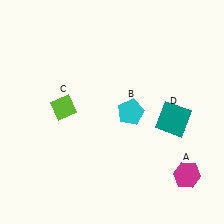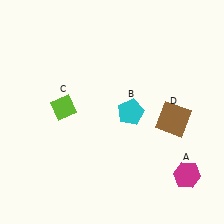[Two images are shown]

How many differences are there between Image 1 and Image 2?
There is 1 difference between the two images.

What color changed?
The square (D) changed from teal in Image 1 to brown in Image 2.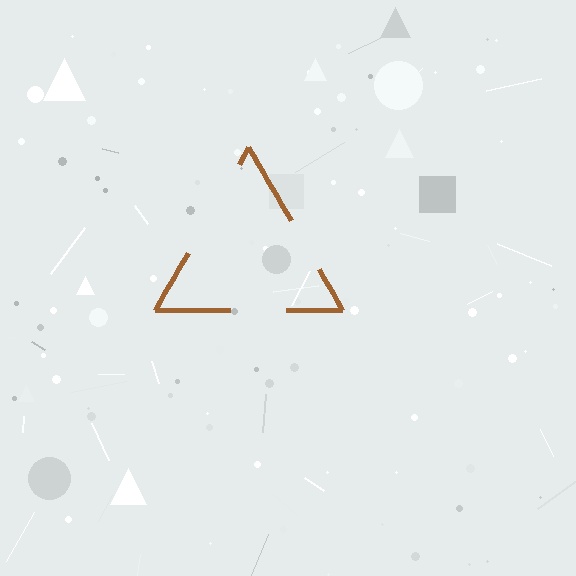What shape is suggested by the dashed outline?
The dashed outline suggests a triangle.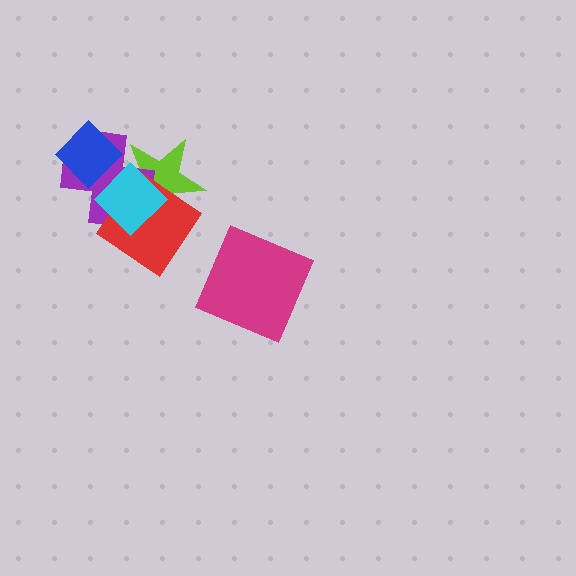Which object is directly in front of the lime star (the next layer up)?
The purple cross is directly in front of the lime star.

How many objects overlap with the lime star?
3 objects overlap with the lime star.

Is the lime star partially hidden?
Yes, it is partially covered by another shape.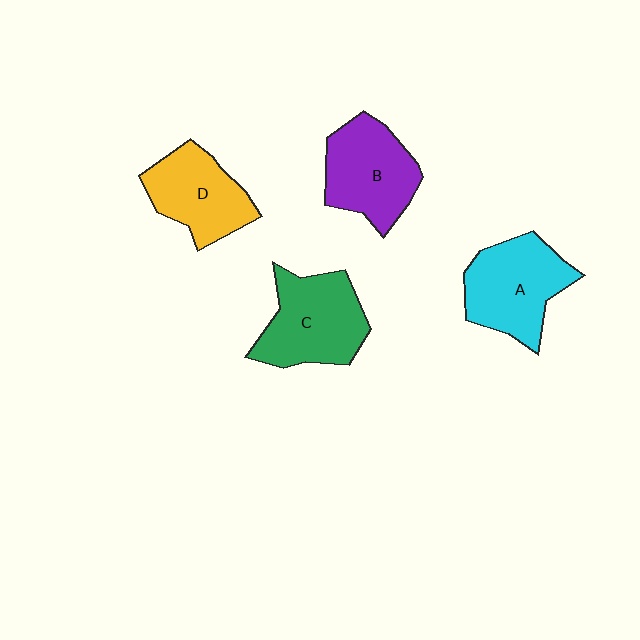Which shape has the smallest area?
Shape D (yellow).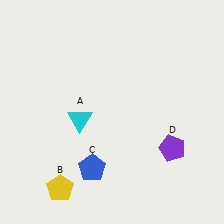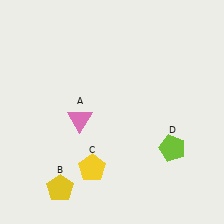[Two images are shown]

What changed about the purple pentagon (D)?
In Image 1, D is purple. In Image 2, it changed to lime.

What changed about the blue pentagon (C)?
In Image 1, C is blue. In Image 2, it changed to yellow.